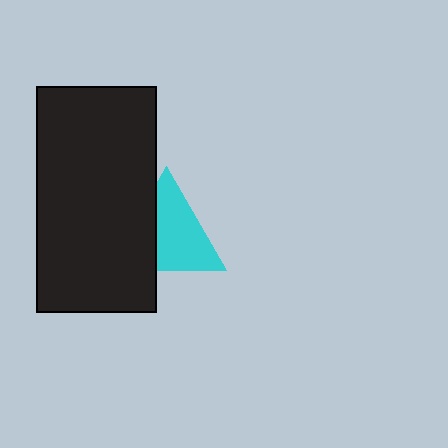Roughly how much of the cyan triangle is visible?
About half of it is visible (roughly 64%).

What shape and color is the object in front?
The object in front is a black rectangle.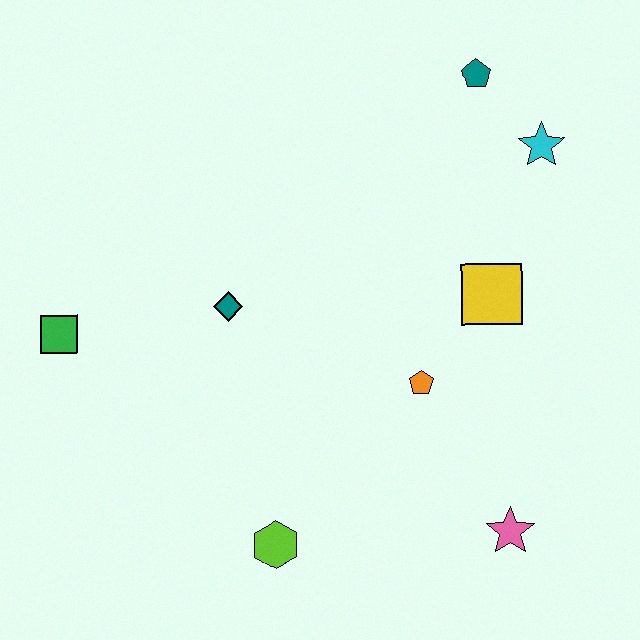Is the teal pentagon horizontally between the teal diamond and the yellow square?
Yes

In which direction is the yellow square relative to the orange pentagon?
The yellow square is above the orange pentagon.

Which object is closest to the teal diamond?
The green square is closest to the teal diamond.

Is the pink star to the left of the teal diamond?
No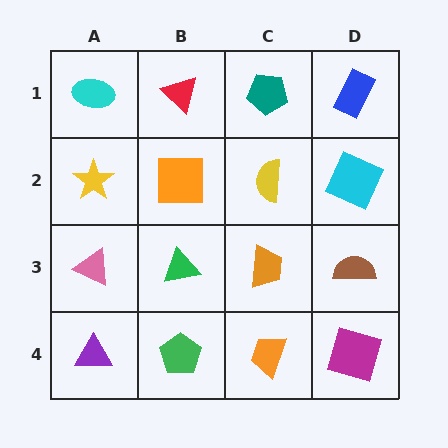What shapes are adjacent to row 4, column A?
A pink triangle (row 3, column A), a green pentagon (row 4, column B).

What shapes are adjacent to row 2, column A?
A cyan ellipse (row 1, column A), a pink triangle (row 3, column A), an orange square (row 2, column B).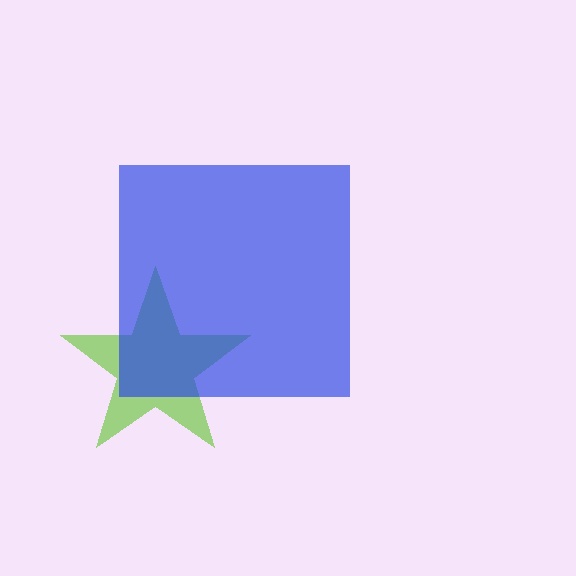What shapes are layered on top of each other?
The layered shapes are: a lime star, a blue square.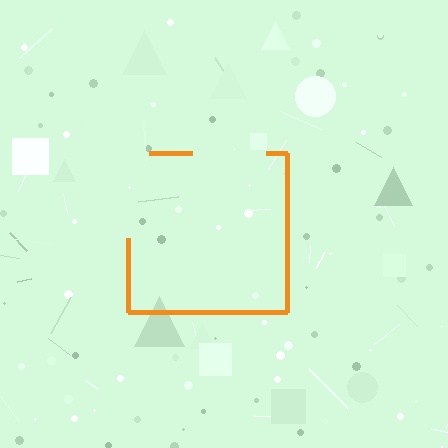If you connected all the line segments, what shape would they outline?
They would outline a square.